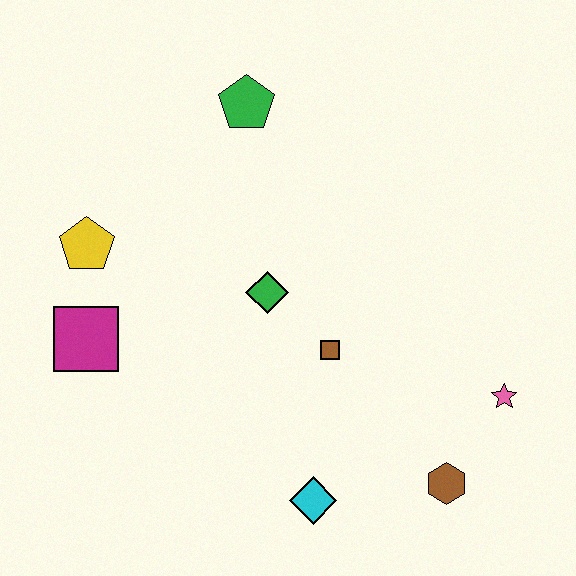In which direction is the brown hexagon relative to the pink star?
The brown hexagon is below the pink star.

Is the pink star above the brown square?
No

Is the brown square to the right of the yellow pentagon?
Yes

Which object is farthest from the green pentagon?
The brown hexagon is farthest from the green pentagon.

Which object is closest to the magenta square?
The yellow pentagon is closest to the magenta square.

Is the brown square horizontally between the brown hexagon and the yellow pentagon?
Yes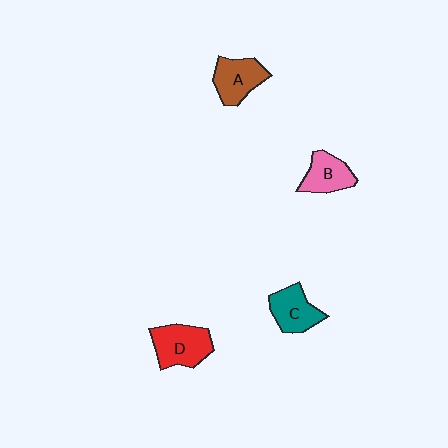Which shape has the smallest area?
Shape B (pink).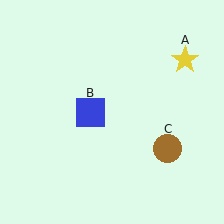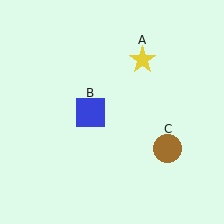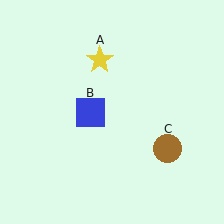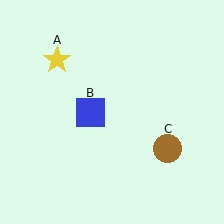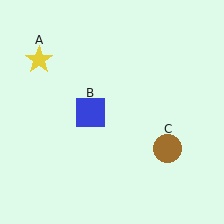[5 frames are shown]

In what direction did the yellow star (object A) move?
The yellow star (object A) moved left.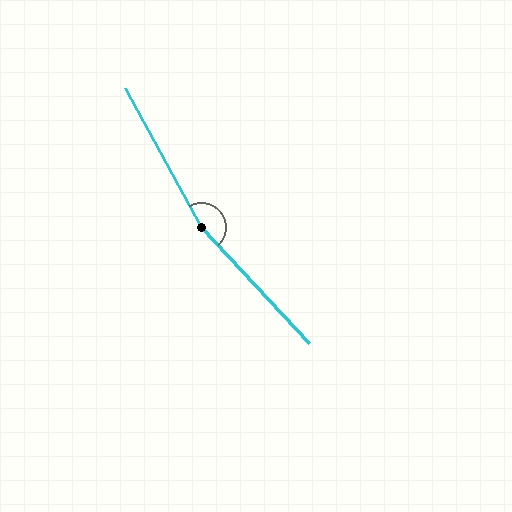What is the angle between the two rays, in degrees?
Approximately 165 degrees.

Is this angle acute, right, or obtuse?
It is obtuse.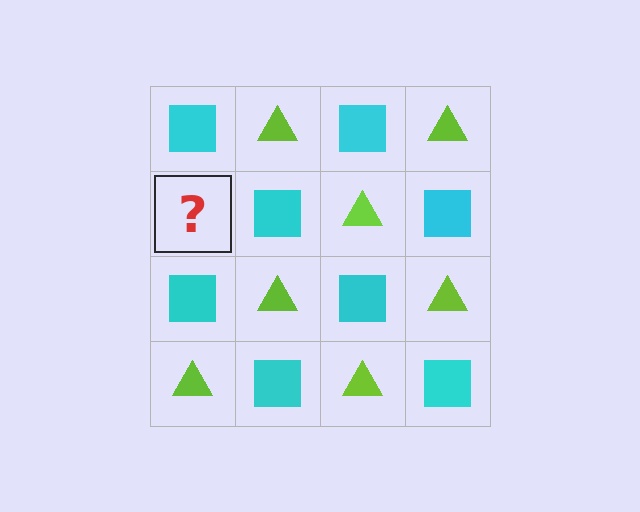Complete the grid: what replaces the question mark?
The question mark should be replaced with a lime triangle.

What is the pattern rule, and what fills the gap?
The rule is that it alternates cyan square and lime triangle in a checkerboard pattern. The gap should be filled with a lime triangle.